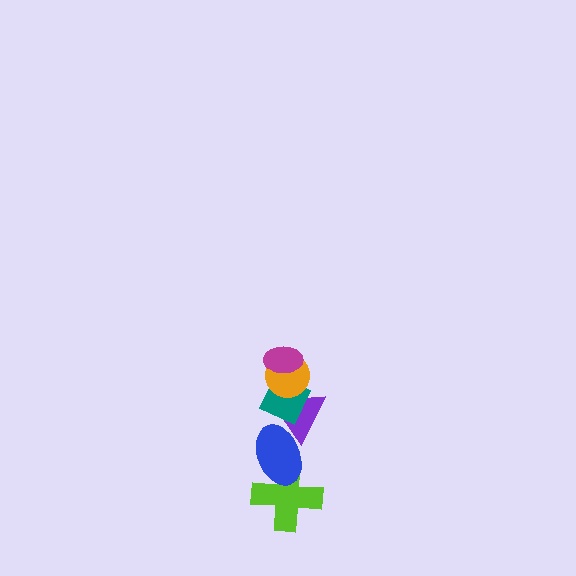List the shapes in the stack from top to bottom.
From top to bottom: the magenta ellipse, the orange circle, the teal diamond, the purple triangle, the blue ellipse, the lime cross.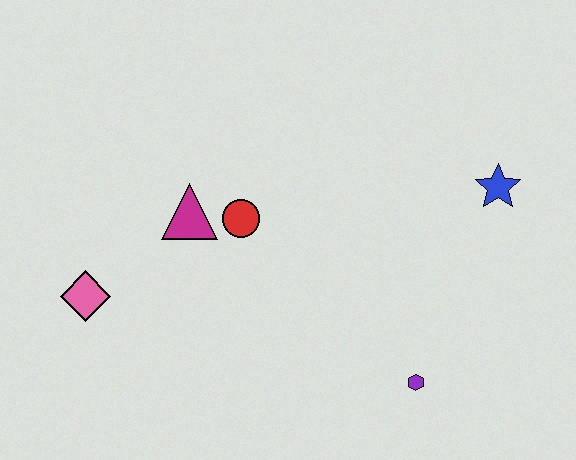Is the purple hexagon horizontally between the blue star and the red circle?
Yes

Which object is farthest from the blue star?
The pink diamond is farthest from the blue star.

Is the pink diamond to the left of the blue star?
Yes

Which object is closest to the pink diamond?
The magenta triangle is closest to the pink diamond.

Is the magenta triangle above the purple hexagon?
Yes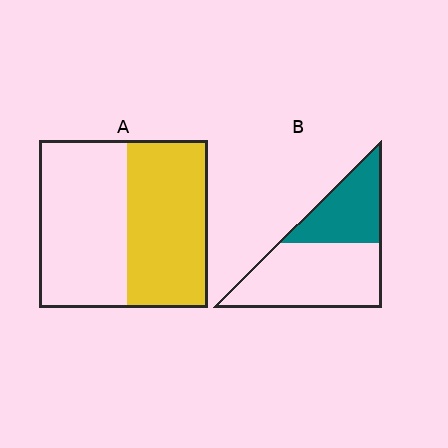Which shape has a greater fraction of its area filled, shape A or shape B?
Shape A.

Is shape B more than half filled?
No.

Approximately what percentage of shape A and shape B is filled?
A is approximately 50% and B is approximately 40%.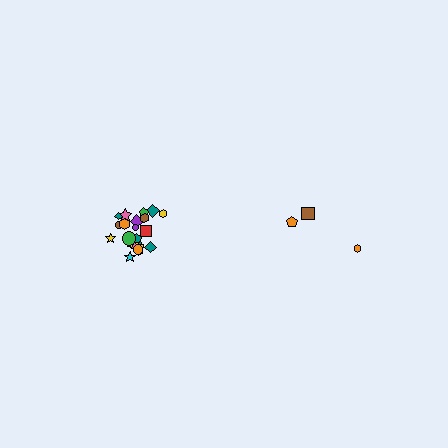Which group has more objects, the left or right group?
The left group.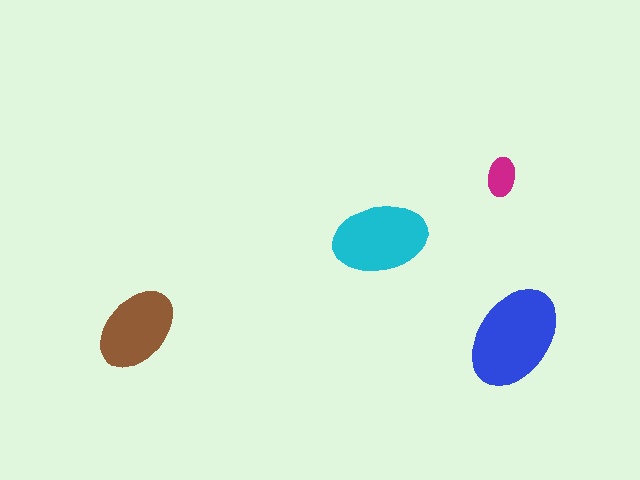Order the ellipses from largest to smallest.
the blue one, the cyan one, the brown one, the magenta one.